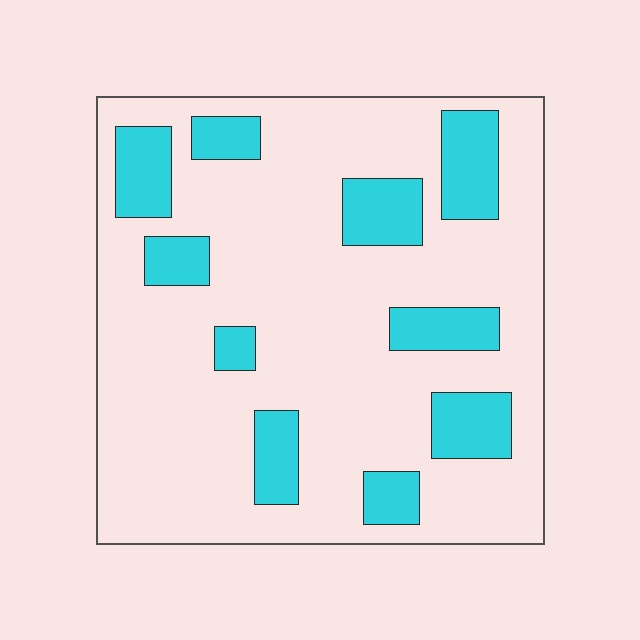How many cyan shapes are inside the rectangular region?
10.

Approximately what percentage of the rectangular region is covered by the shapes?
Approximately 20%.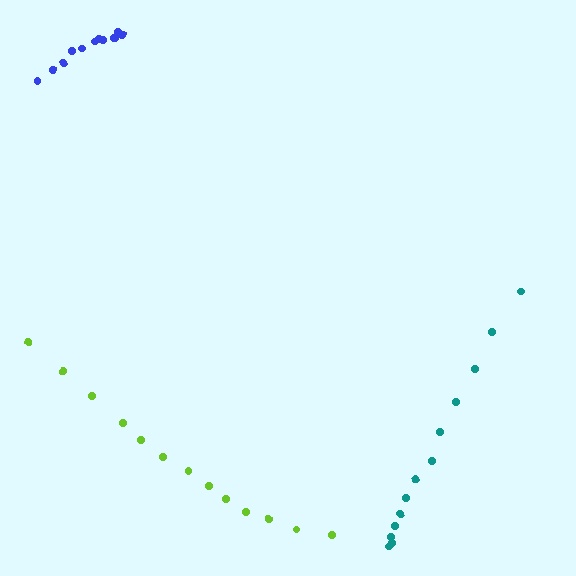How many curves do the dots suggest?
There are 3 distinct paths.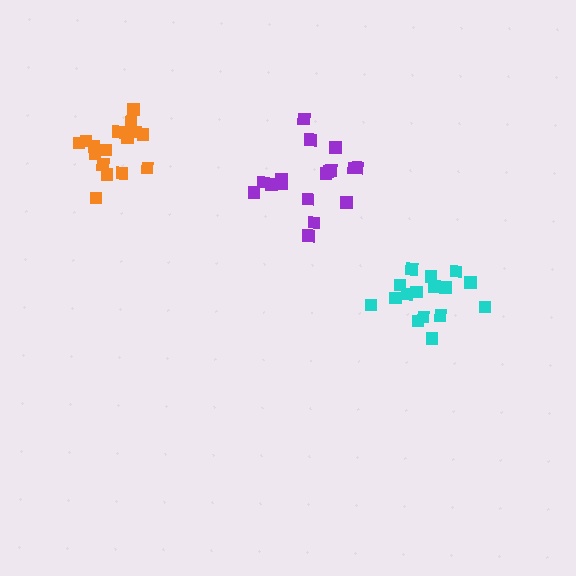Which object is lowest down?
The cyan cluster is bottommost.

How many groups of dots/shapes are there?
There are 3 groups.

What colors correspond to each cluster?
The clusters are colored: cyan, orange, purple.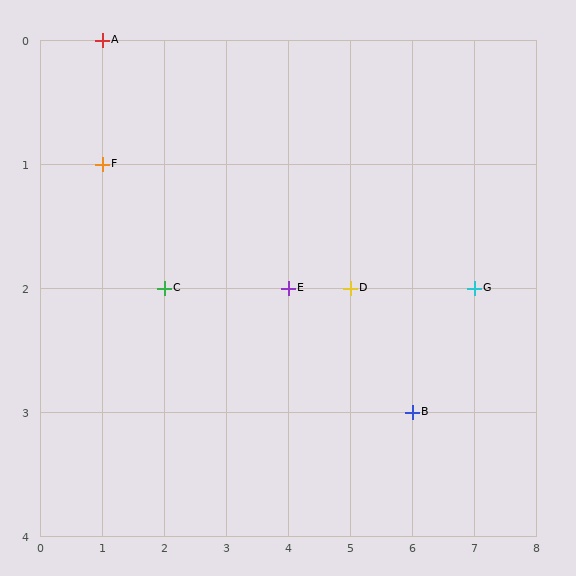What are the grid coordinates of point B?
Point B is at grid coordinates (6, 3).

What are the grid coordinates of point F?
Point F is at grid coordinates (1, 1).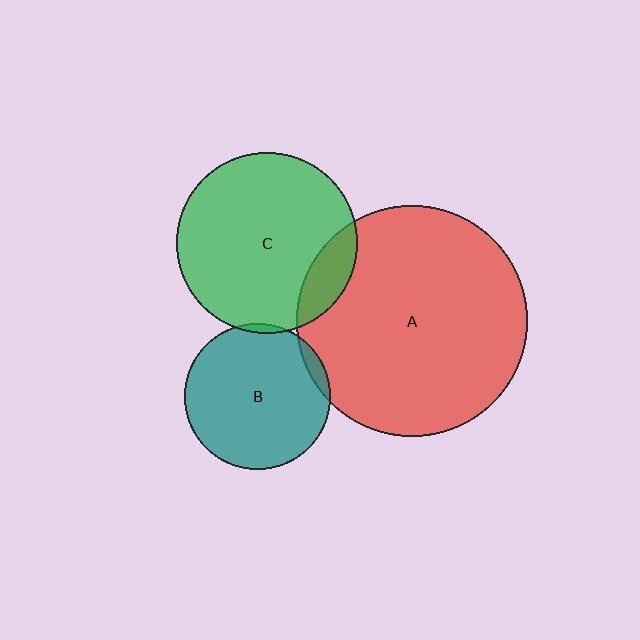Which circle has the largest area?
Circle A (red).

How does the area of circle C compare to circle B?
Approximately 1.5 times.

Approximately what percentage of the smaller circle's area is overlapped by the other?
Approximately 5%.